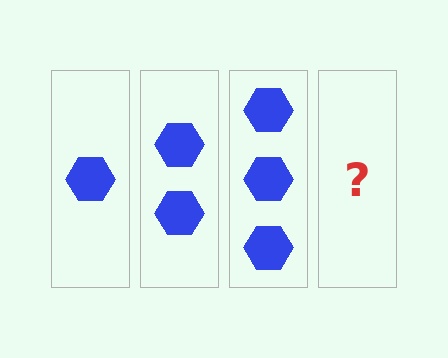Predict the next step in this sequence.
The next step is 4 hexagons.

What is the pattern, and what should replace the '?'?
The pattern is that each step adds one more hexagon. The '?' should be 4 hexagons.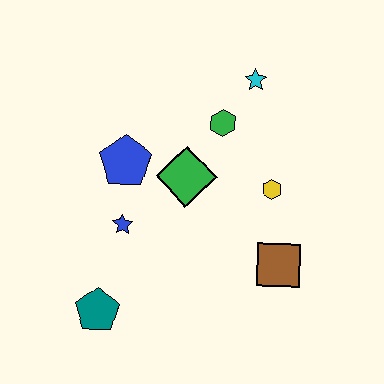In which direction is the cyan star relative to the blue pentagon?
The cyan star is to the right of the blue pentagon.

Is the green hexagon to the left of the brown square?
Yes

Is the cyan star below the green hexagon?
No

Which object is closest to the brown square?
The yellow hexagon is closest to the brown square.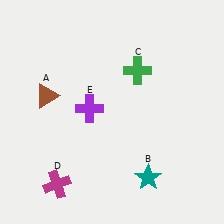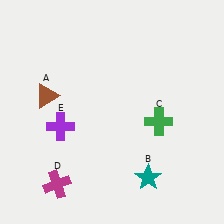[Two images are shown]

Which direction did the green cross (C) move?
The green cross (C) moved down.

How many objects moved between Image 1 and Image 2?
2 objects moved between the two images.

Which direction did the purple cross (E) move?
The purple cross (E) moved left.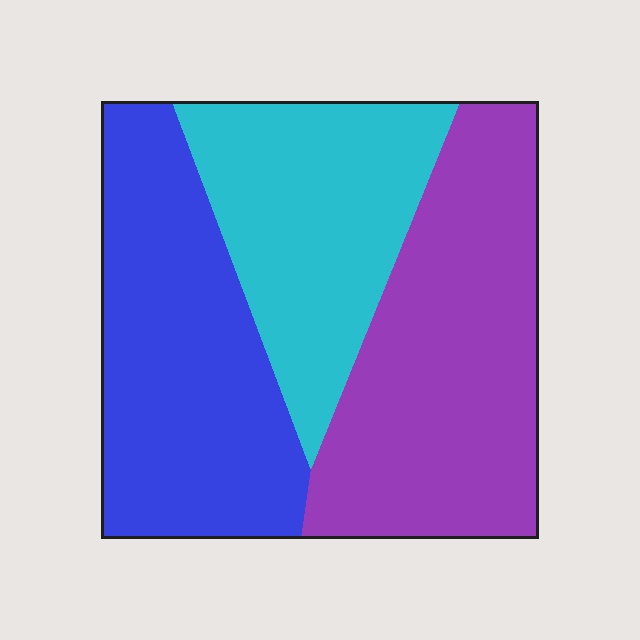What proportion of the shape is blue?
Blue covers about 35% of the shape.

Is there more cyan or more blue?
Blue.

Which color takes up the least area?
Cyan, at roughly 30%.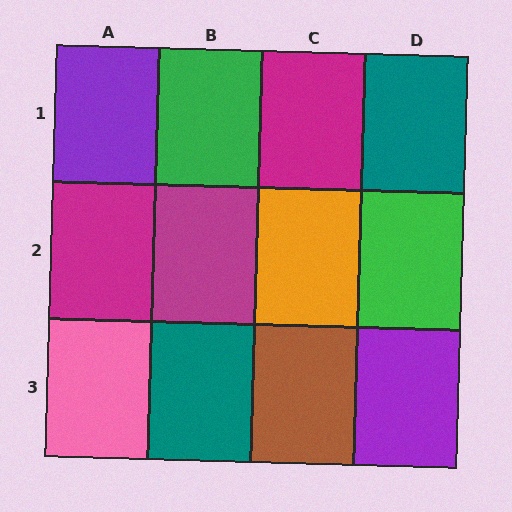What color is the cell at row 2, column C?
Orange.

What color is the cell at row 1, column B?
Green.